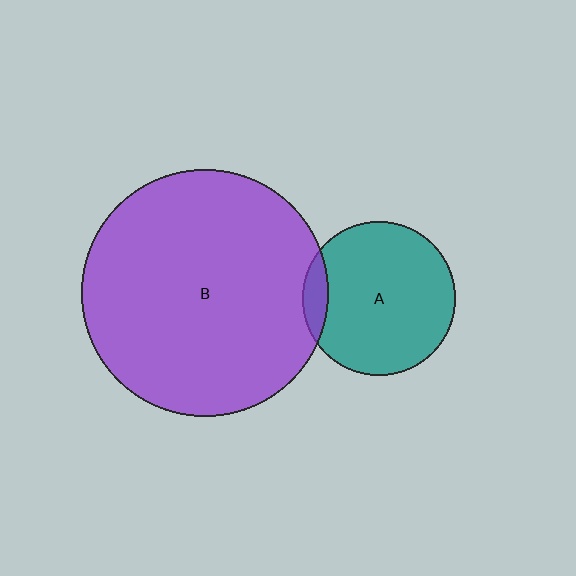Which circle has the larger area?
Circle B (purple).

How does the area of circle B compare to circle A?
Approximately 2.6 times.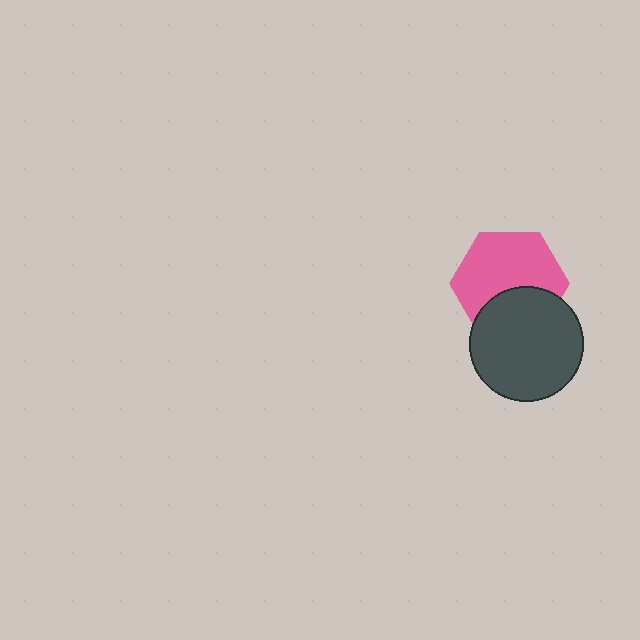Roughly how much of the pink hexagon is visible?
Most of it is visible (roughly 65%).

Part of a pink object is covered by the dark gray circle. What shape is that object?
It is a hexagon.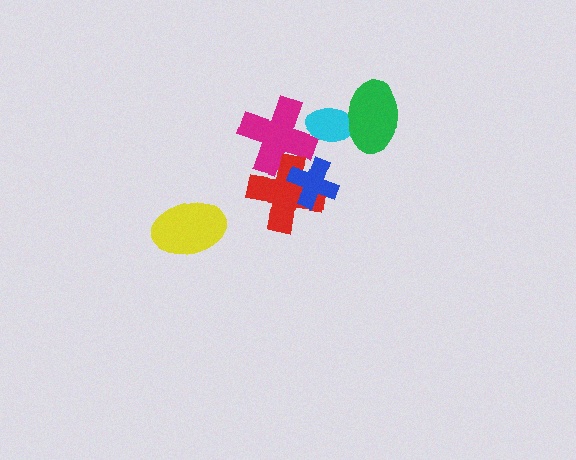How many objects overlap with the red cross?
2 objects overlap with the red cross.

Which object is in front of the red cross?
The blue cross is in front of the red cross.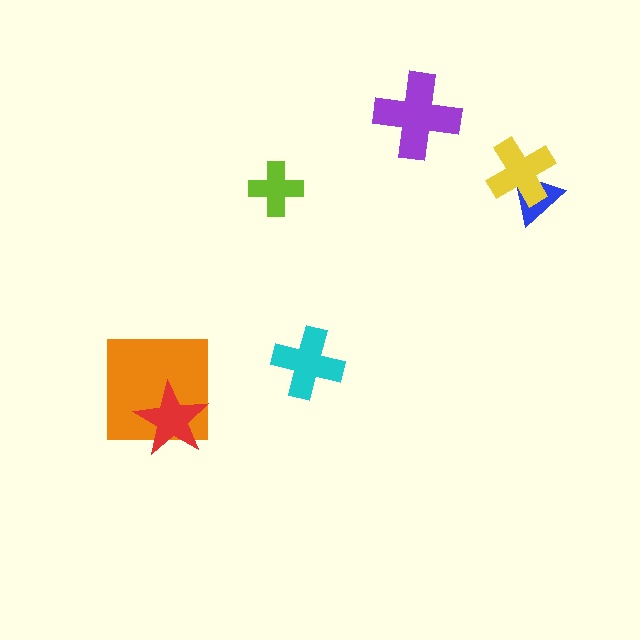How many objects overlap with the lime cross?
0 objects overlap with the lime cross.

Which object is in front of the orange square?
The red star is in front of the orange square.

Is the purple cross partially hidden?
No, no other shape covers it.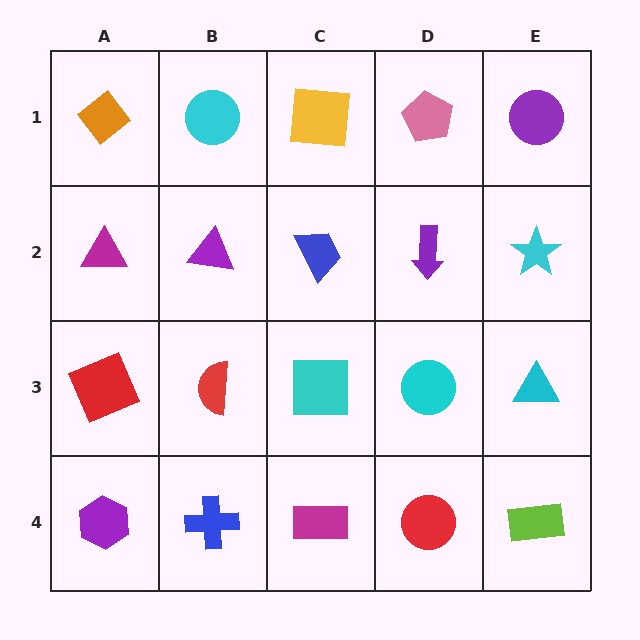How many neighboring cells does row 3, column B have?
4.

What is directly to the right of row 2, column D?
A cyan star.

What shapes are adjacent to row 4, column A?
A red square (row 3, column A), a blue cross (row 4, column B).